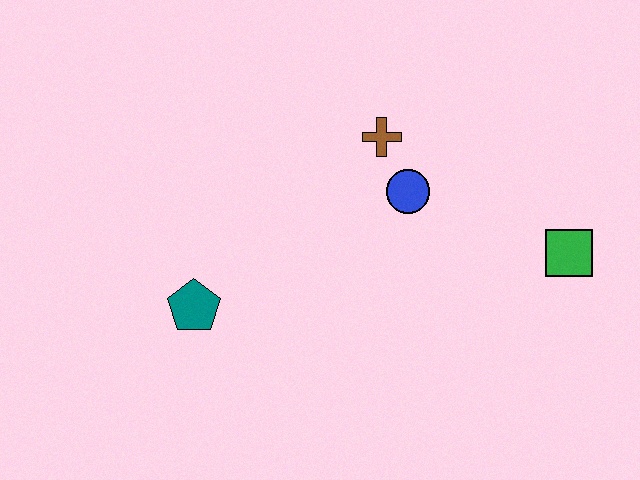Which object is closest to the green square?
The blue circle is closest to the green square.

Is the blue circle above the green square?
Yes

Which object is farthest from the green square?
The teal pentagon is farthest from the green square.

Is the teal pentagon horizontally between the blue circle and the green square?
No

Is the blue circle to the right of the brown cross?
Yes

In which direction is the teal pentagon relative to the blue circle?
The teal pentagon is to the left of the blue circle.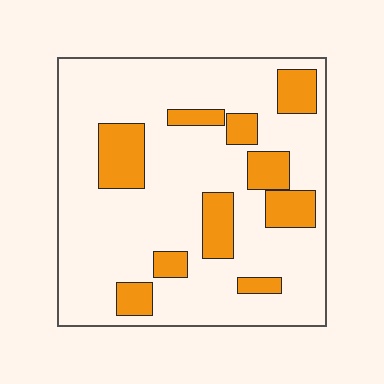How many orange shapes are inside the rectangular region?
10.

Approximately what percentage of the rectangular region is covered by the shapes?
Approximately 20%.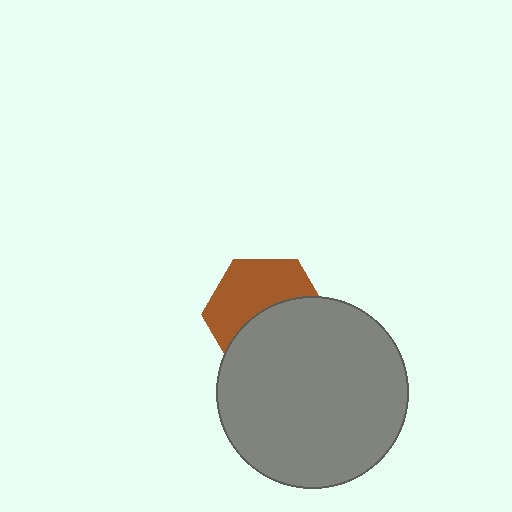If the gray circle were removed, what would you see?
You would see the complete brown hexagon.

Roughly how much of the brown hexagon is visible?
About half of it is visible (roughly 50%).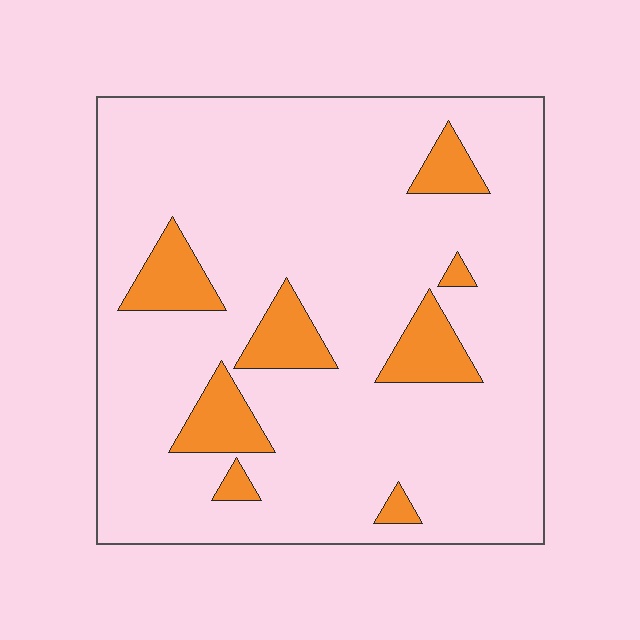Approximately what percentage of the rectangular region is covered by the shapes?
Approximately 15%.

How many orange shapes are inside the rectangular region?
8.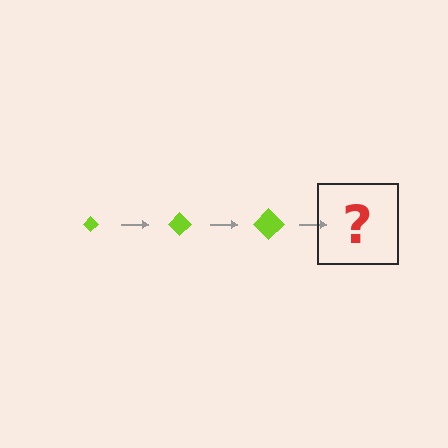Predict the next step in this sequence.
The next step is a lime diamond, larger than the previous one.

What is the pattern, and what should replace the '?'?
The pattern is that the diamond gets progressively larger each step. The '?' should be a lime diamond, larger than the previous one.